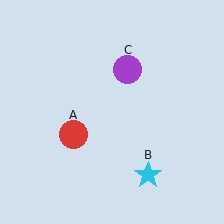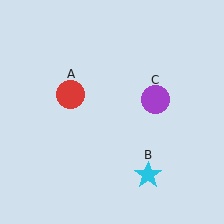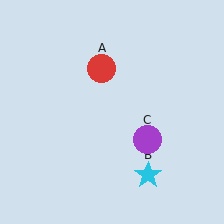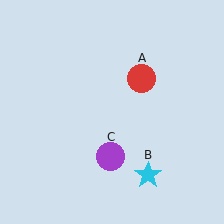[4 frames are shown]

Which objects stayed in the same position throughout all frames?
Cyan star (object B) remained stationary.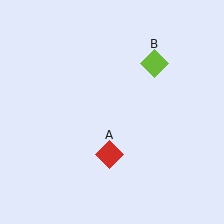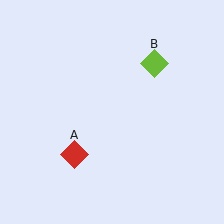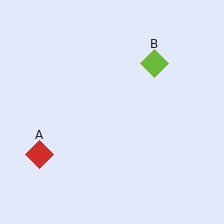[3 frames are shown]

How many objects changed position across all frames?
1 object changed position: red diamond (object A).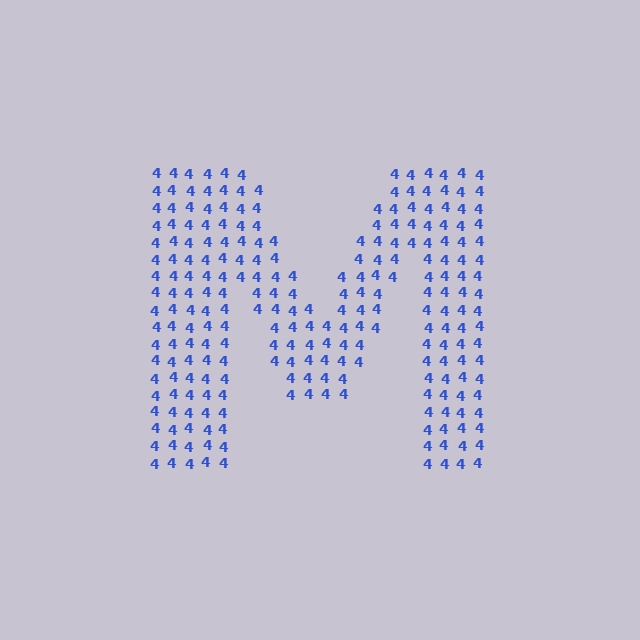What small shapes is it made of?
It is made of small digit 4's.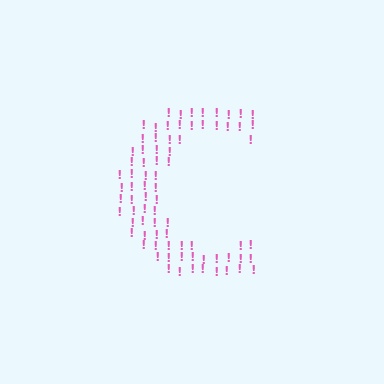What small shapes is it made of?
It is made of small exclamation marks.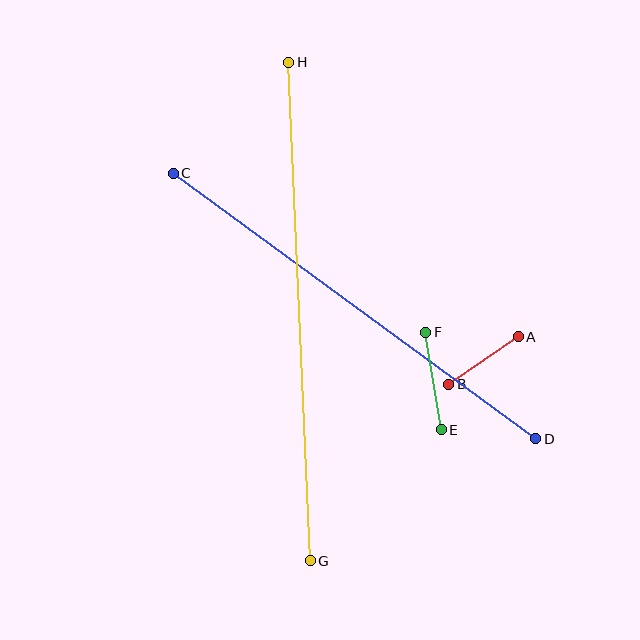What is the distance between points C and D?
The distance is approximately 449 pixels.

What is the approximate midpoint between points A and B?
The midpoint is at approximately (483, 361) pixels.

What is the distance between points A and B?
The distance is approximately 84 pixels.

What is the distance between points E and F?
The distance is approximately 99 pixels.